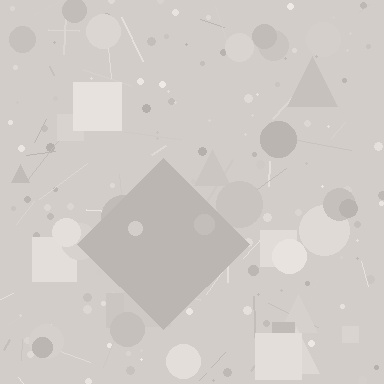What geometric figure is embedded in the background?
A diamond is embedded in the background.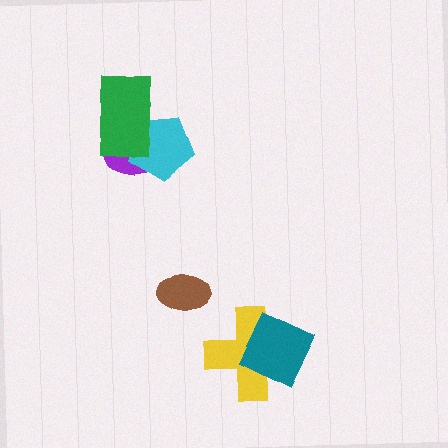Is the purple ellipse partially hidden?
Yes, it is partially covered by another shape.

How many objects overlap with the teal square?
1 object overlaps with the teal square.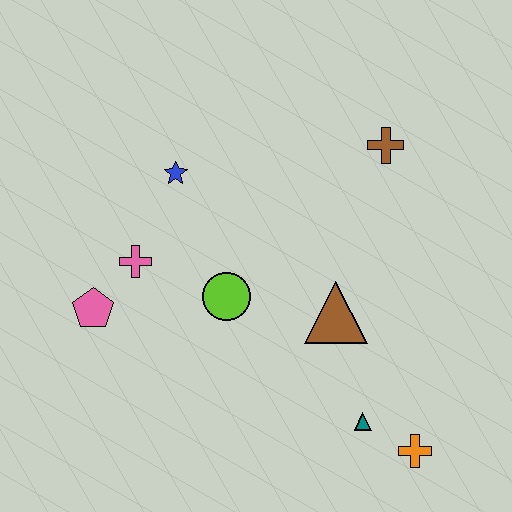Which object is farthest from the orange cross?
The blue star is farthest from the orange cross.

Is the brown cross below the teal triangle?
No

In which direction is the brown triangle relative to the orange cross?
The brown triangle is above the orange cross.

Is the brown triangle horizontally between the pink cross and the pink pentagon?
No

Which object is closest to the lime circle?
The pink cross is closest to the lime circle.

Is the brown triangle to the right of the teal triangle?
No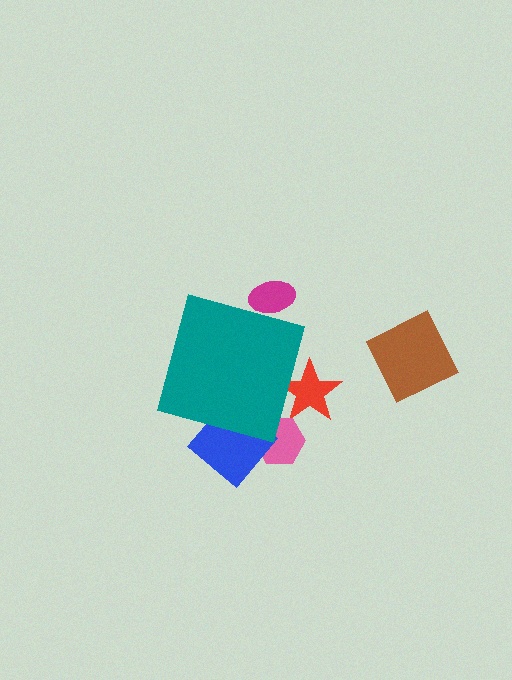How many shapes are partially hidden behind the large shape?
5 shapes are partially hidden.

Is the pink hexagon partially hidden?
Yes, the pink hexagon is partially hidden behind the teal diamond.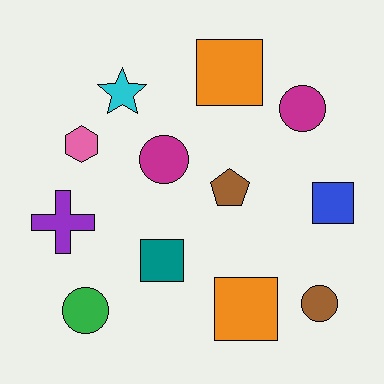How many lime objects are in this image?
There are no lime objects.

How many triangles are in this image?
There are no triangles.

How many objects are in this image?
There are 12 objects.